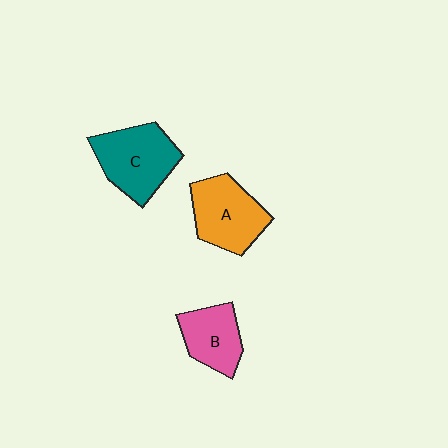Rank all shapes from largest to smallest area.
From largest to smallest: C (teal), A (orange), B (pink).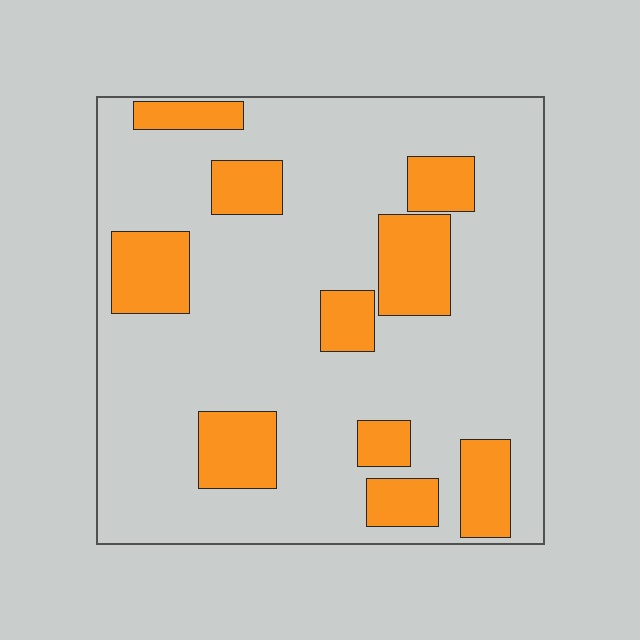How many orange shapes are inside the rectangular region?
10.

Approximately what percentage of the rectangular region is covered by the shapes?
Approximately 25%.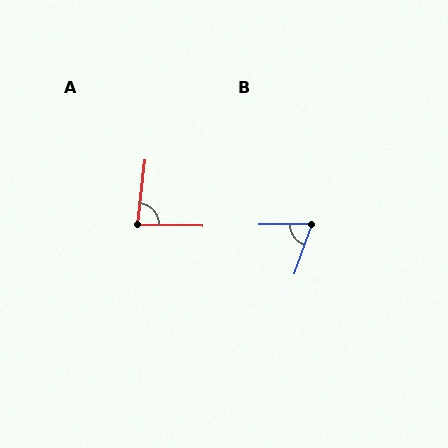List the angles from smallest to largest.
B (70°), A (84°).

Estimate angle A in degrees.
Approximately 84 degrees.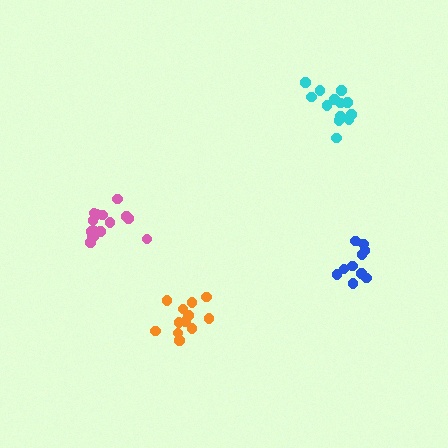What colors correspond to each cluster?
The clusters are colored: blue, cyan, orange, pink.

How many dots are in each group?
Group 1: 10 dots, Group 2: 13 dots, Group 3: 12 dots, Group 4: 15 dots (50 total).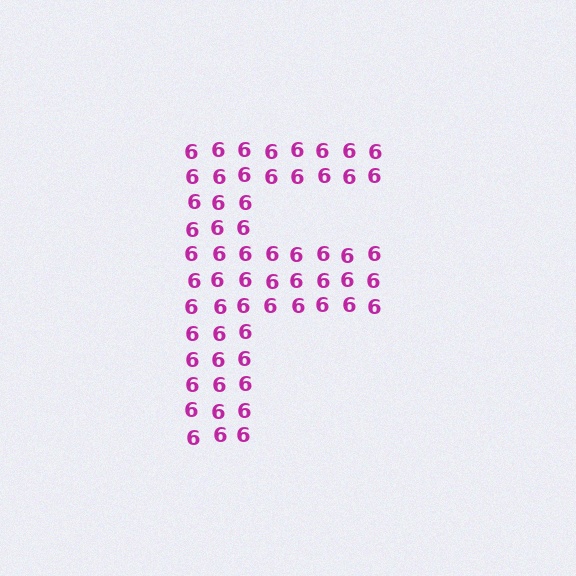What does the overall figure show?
The overall figure shows the letter F.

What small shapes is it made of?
It is made of small digit 6's.